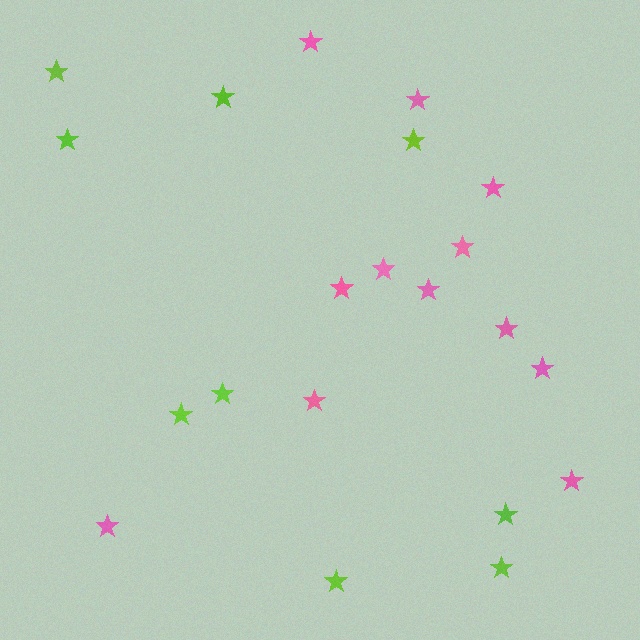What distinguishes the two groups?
There are 2 groups: one group of pink stars (12) and one group of lime stars (9).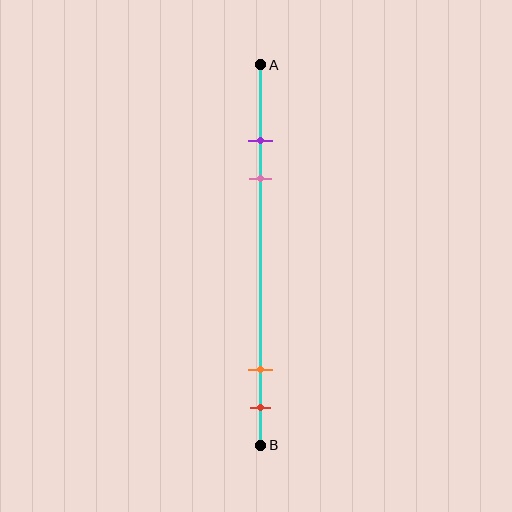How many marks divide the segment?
There are 4 marks dividing the segment.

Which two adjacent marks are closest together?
The purple and pink marks are the closest adjacent pair.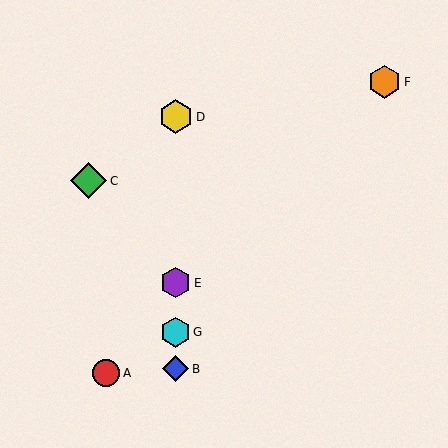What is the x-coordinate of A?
Object A is at x≈106.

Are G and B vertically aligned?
Yes, both are at x≈176.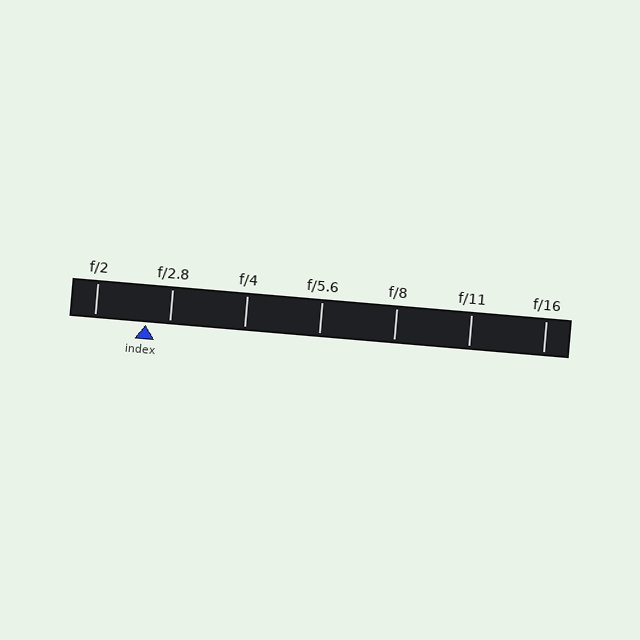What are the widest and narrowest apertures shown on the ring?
The widest aperture shown is f/2 and the narrowest is f/16.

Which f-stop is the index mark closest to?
The index mark is closest to f/2.8.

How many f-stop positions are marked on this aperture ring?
There are 7 f-stop positions marked.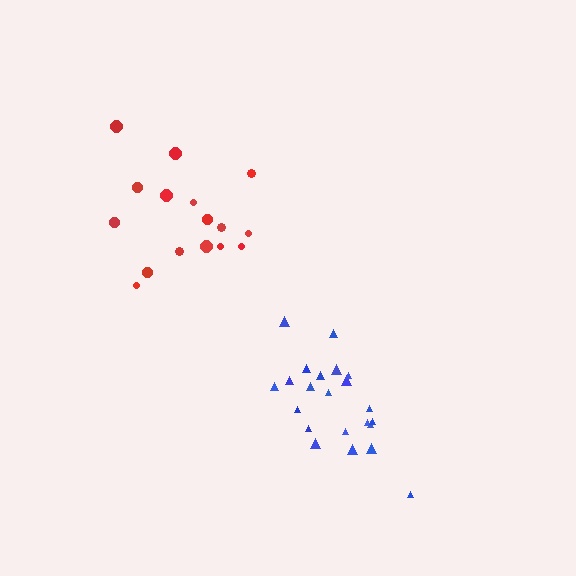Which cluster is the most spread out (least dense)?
Red.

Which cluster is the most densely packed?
Blue.